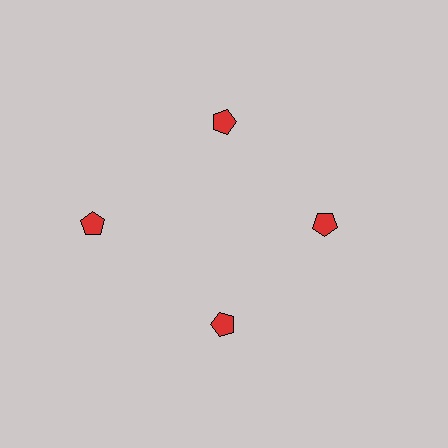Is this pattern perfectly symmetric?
No. The 4 red pentagons are arranged in a ring, but one element near the 9 o'clock position is pushed outward from the center, breaking the 4-fold rotational symmetry.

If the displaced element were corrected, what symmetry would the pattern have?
It would have 4-fold rotational symmetry — the pattern would map onto itself every 90 degrees.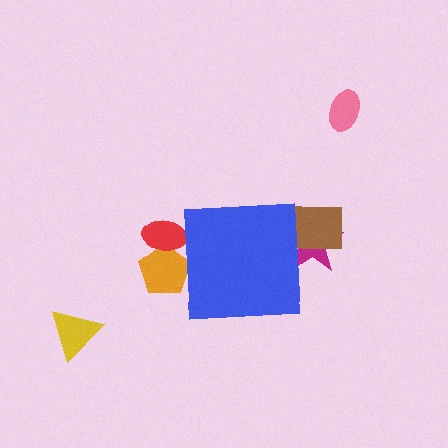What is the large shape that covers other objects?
A blue square.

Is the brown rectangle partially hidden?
Yes, the brown rectangle is partially hidden behind the blue square.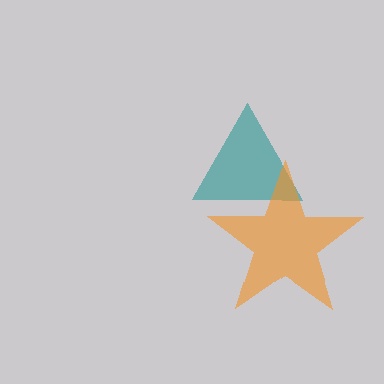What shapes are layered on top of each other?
The layered shapes are: a teal triangle, an orange star.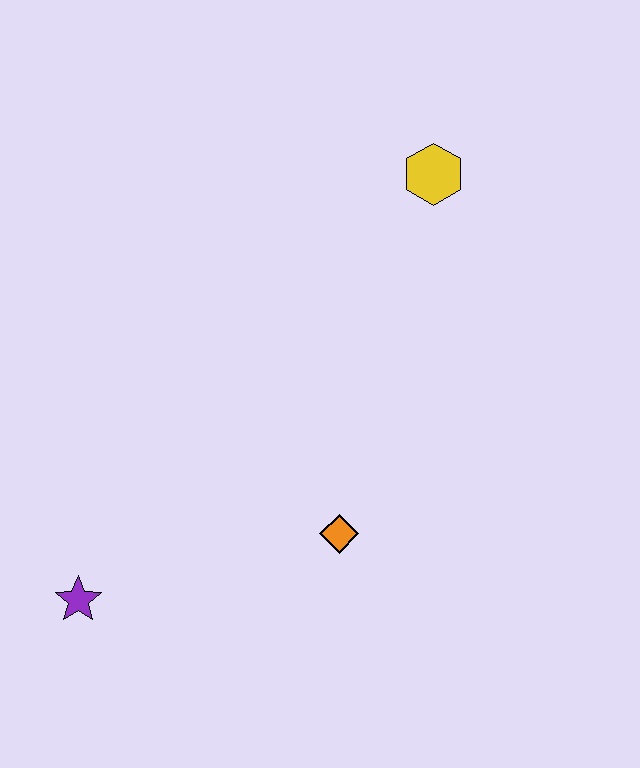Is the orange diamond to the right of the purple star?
Yes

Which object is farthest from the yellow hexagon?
The purple star is farthest from the yellow hexagon.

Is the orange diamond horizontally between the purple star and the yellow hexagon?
Yes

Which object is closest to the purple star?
The orange diamond is closest to the purple star.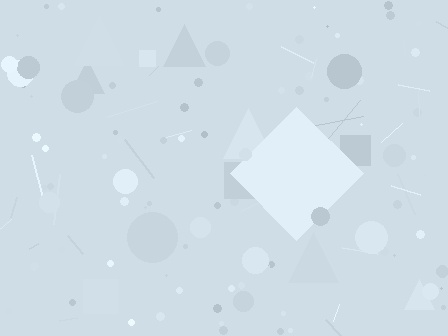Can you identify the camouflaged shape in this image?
The camouflaged shape is a diamond.